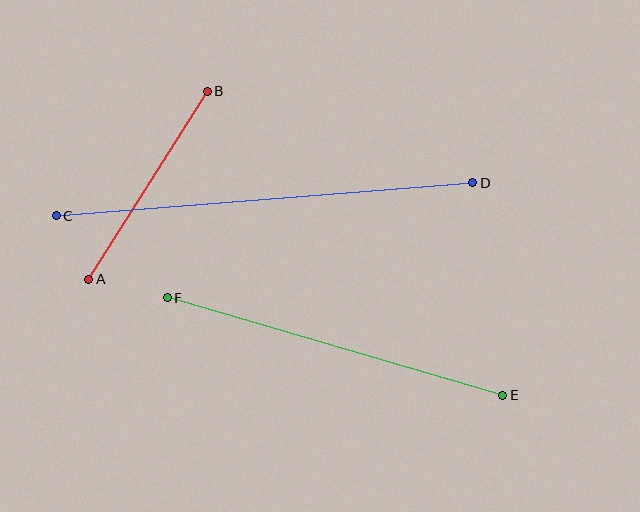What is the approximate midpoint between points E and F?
The midpoint is at approximately (335, 347) pixels.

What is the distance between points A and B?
The distance is approximately 222 pixels.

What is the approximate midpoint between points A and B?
The midpoint is at approximately (148, 185) pixels.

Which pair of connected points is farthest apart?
Points C and D are farthest apart.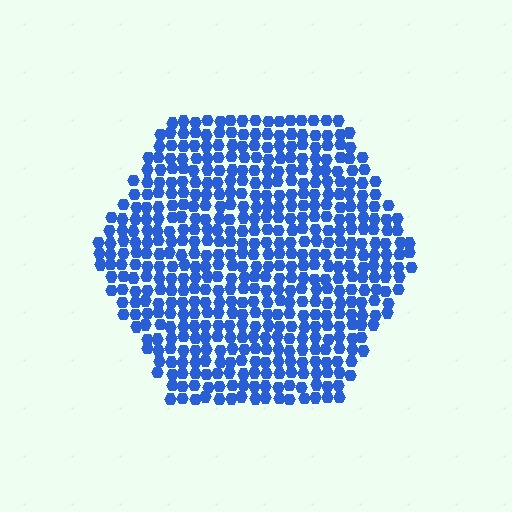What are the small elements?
The small elements are hexagons.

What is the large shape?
The large shape is a hexagon.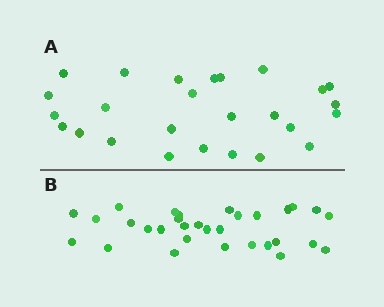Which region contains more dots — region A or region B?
Region B (the bottom region) has more dots.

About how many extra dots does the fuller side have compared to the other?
Region B has about 5 more dots than region A.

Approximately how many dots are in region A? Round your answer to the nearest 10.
About 30 dots. (The exact count is 26, which rounds to 30.)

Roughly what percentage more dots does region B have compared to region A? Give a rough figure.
About 20% more.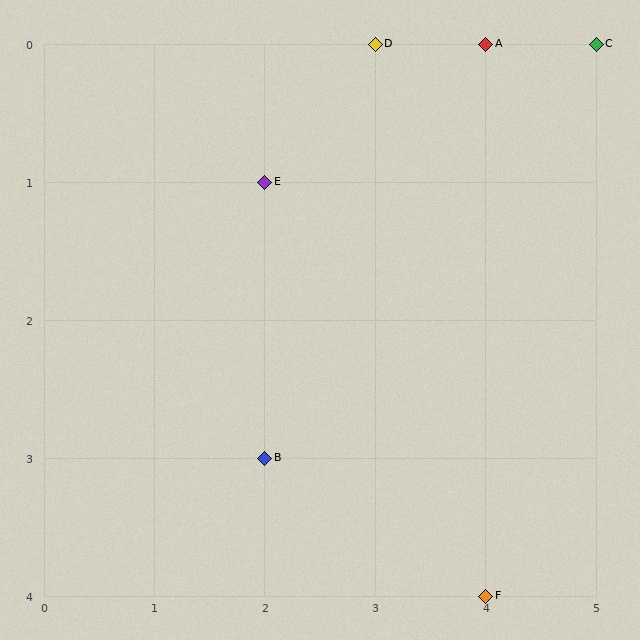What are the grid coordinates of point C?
Point C is at grid coordinates (5, 0).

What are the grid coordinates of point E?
Point E is at grid coordinates (2, 1).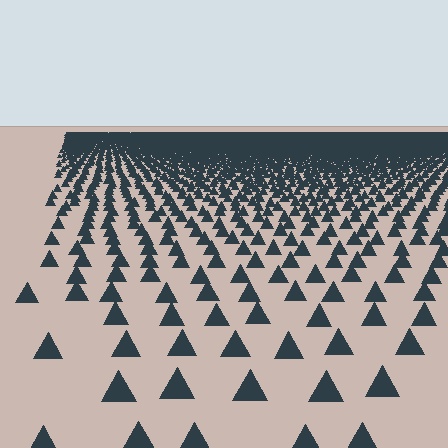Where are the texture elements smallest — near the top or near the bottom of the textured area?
Near the top.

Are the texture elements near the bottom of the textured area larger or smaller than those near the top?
Larger. Near the bottom, elements are closer to the viewer and appear at a bigger on-screen size.